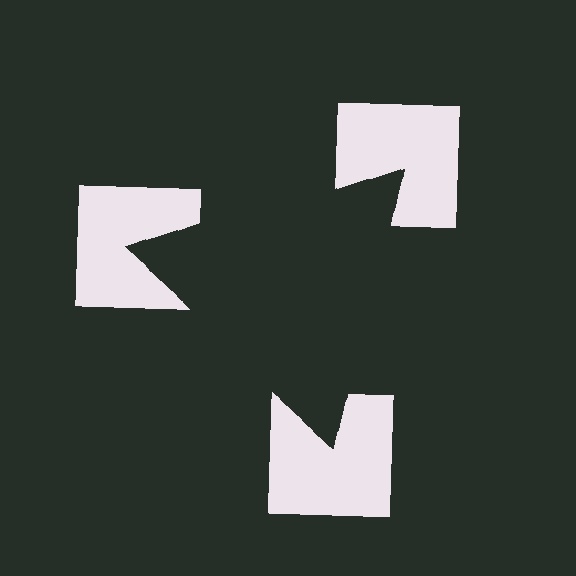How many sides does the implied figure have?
3 sides.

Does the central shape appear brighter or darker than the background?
It typically appears slightly darker than the background, even though no actual brightness change is drawn.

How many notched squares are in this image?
There are 3 — one at each vertex of the illusory triangle.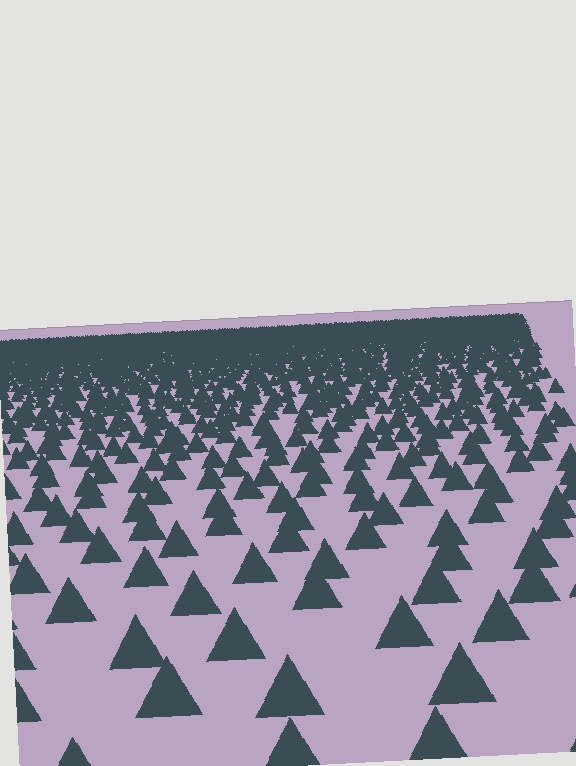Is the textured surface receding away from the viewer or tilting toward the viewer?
The surface is receding away from the viewer. Texture elements get smaller and denser toward the top.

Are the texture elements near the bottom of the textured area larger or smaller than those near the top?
Larger. Near the bottom, elements are closer to the viewer and appear at a bigger on-screen size.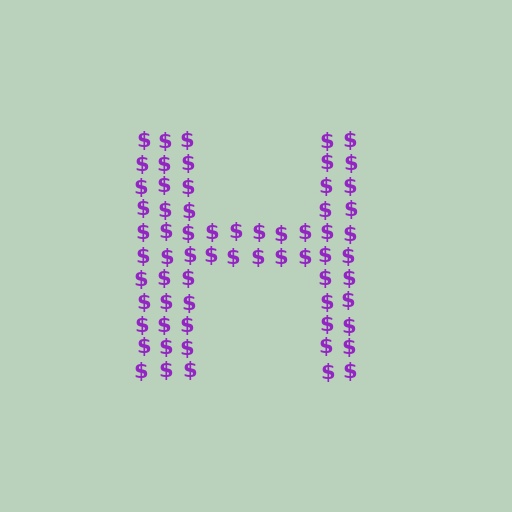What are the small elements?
The small elements are dollar signs.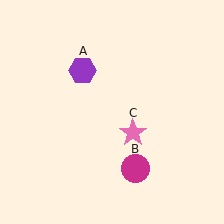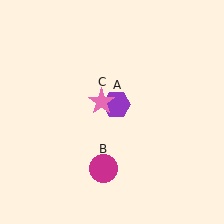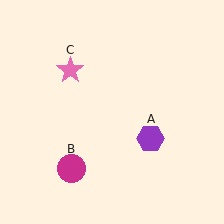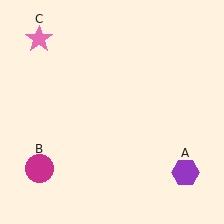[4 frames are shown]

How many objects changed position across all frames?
3 objects changed position: purple hexagon (object A), magenta circle (object B), pink star (object C).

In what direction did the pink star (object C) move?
The pink star (object C) moved up and to the left.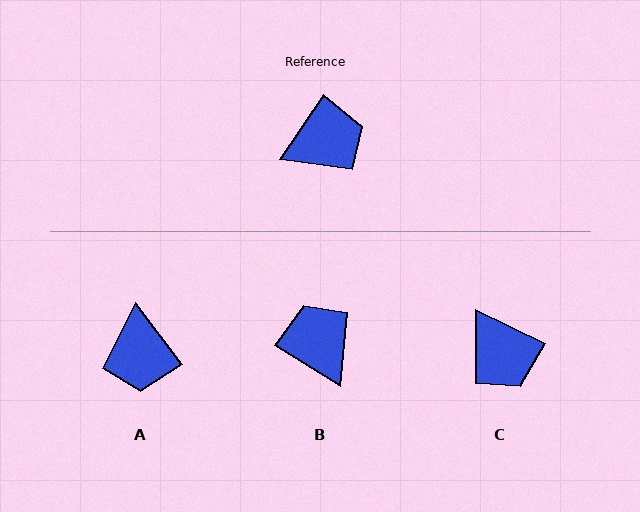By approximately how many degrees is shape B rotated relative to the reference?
Approximately 93 degrees counter-clockwise.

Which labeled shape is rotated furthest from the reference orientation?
A, about 108 degrees away.